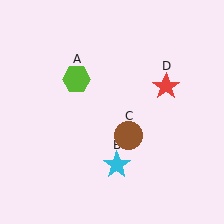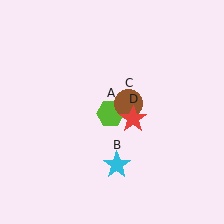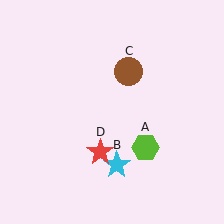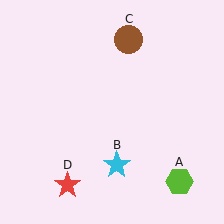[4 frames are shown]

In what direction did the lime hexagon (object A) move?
The lime hexagon (object A) moved down and to the right.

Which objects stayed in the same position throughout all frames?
Cyan star (object B) remained stationary.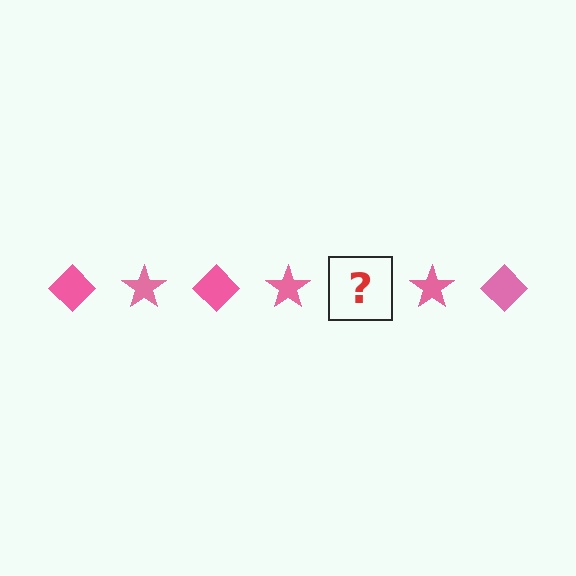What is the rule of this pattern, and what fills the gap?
The rule is that the pattern cycles through diamond, star shapes in pink. The gap should be filled with a pink diamond.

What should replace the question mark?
The question mark should be replaced with a pink diamond.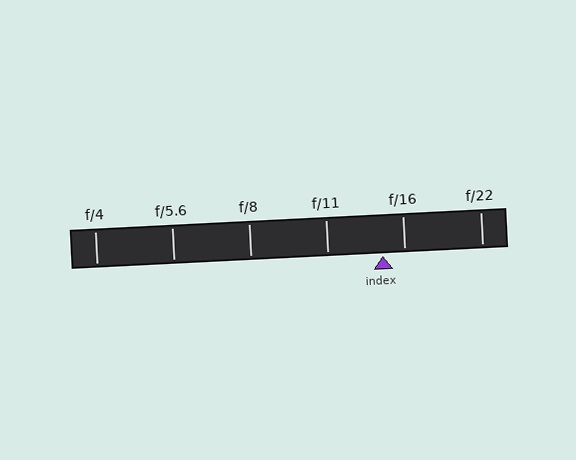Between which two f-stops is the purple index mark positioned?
The index mark is between f/11 and f/16.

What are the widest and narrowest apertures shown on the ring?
The widest aperture shown is f/4 and the narrowest is f/22.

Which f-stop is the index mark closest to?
The index mark is closest to f/16.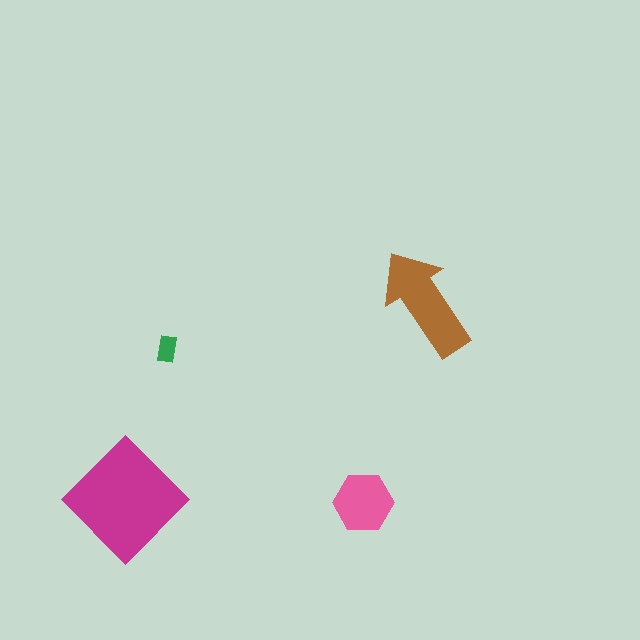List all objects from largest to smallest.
The magenta diamond, the brown arrow, the pink hexagon, the green rectangle.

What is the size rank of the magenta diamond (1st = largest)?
1st.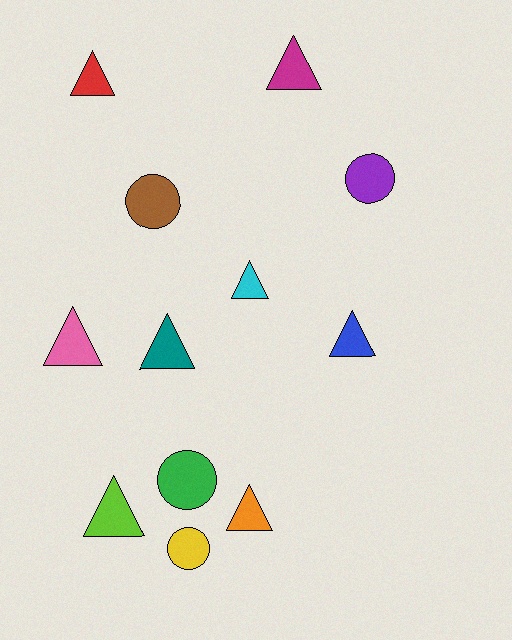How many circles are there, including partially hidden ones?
There are 4 circles.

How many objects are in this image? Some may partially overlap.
There are 12 objects.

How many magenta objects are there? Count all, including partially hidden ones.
There is 1 magenta object.